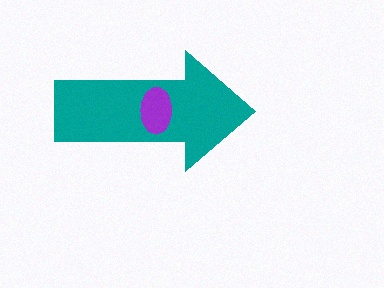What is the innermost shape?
The purple ellipse.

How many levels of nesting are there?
2.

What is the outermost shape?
The teal arrow.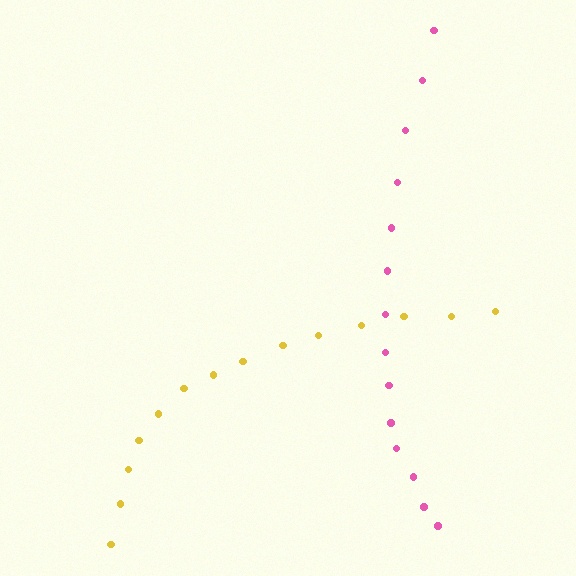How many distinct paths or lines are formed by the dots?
There are 2 distinct paths.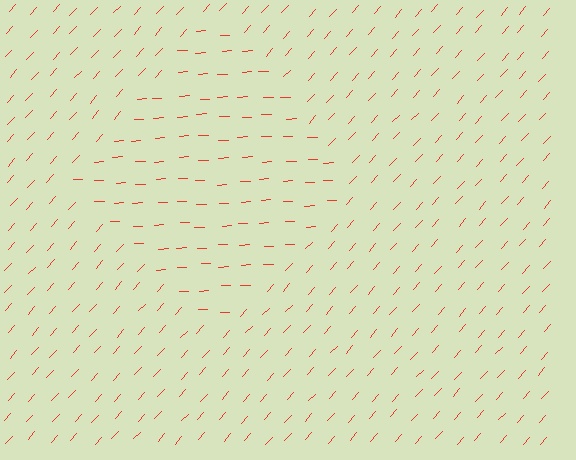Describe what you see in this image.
The image is filled with small red line segments. A diamond region in the image has lines oriented differently from the surrounding lines, creating a visible texture boundary.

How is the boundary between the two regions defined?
The boundary is defined purely by a change in line orientation (approximately 45 degrees difference). All lines are the same color and thickness.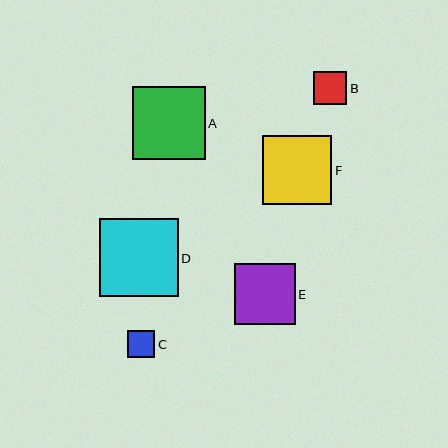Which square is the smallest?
Square C is the smallest with a size of approximately 27 pixels.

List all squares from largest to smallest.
From largest to smallest: D, A, F, E, B, C.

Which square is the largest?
Square D is the largest with a size of approximately 79 pixels.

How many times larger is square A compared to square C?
Square A is approximately 2.7 times the size of square C.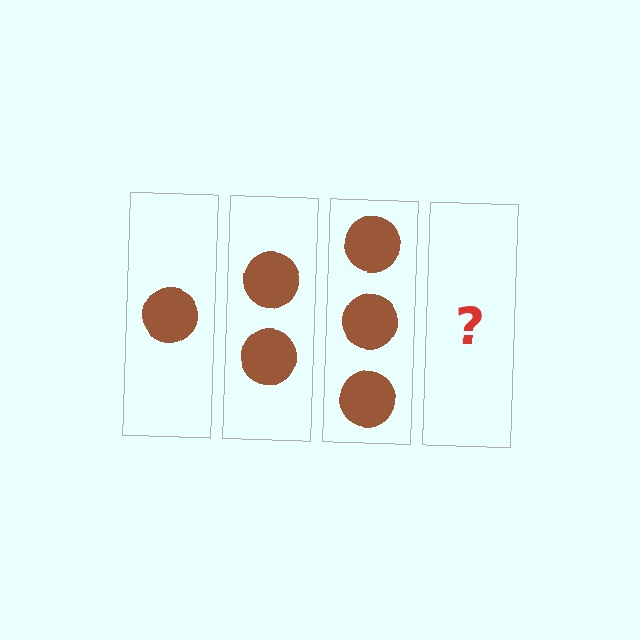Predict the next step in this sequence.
The next step is 4 circles.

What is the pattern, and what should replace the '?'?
The pattern is that each step adds one more circle. The '?' should be 4 circles.